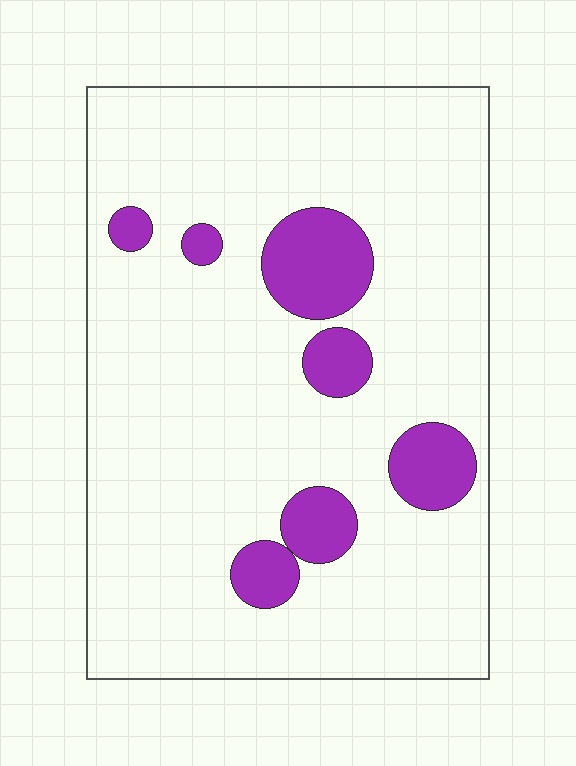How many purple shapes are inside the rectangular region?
7.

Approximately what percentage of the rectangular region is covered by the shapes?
Approximately 15%.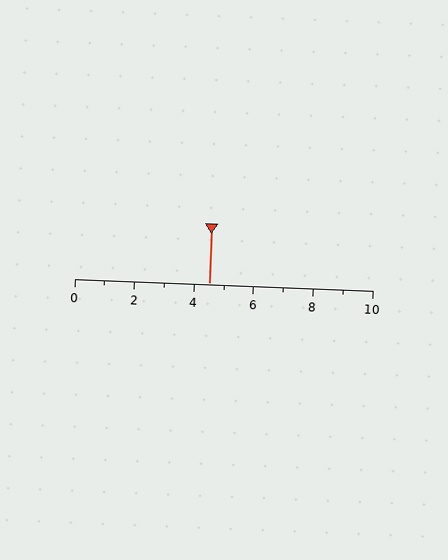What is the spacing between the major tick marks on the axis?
The major ticks are spaced 2 apart.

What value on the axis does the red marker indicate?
The marker indicates approximately 4.5.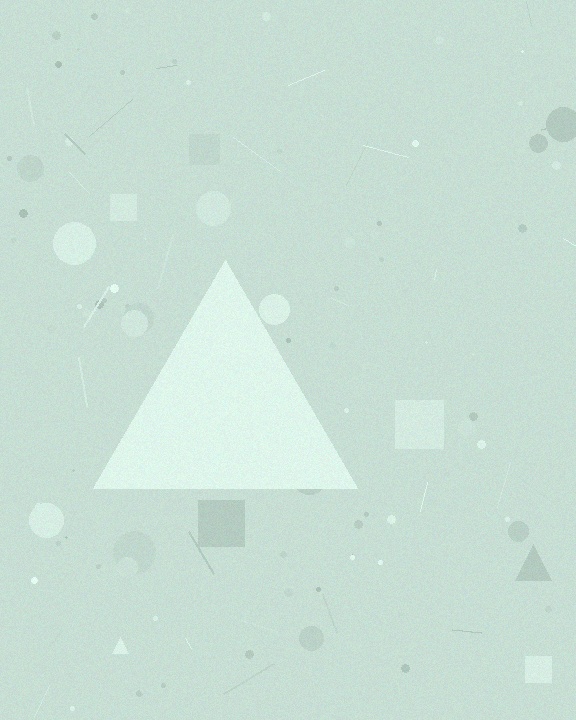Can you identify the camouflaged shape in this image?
The camouflaged shape is a triangle.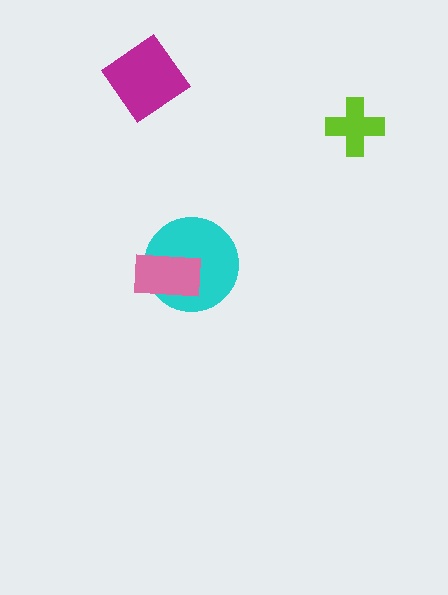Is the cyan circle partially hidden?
Yes, it is partially covered by another shape.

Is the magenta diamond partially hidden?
No, no other shape covers it.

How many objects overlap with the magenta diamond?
0 objects overlap with the magenta diamond.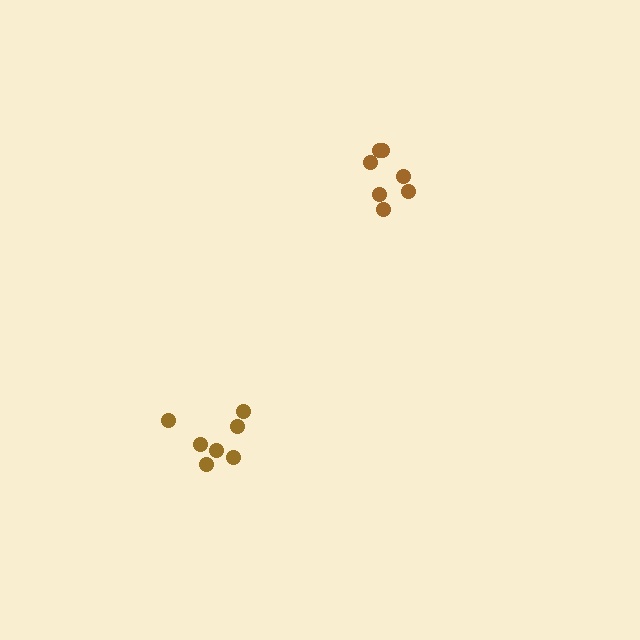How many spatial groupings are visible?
There are 2 spatial groupings.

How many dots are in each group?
Group 1: 7 dots, Group 2: 7 dots (14 total).